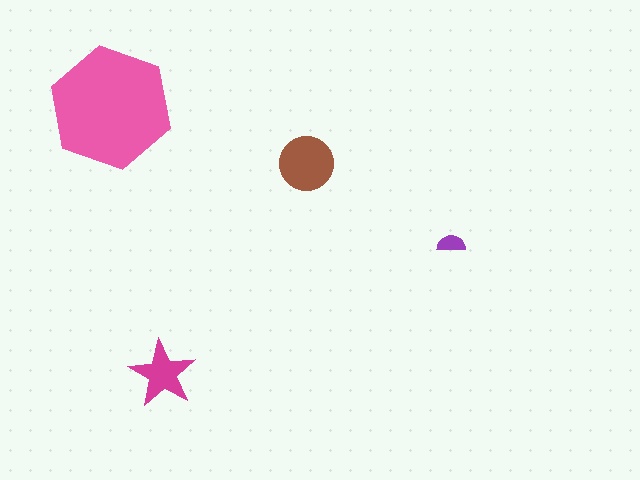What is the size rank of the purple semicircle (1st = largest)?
4th.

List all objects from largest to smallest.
The pink hexagon, the brown circle, the magenta star, the purple semicircle.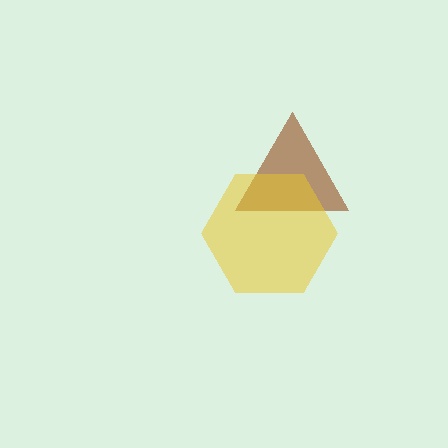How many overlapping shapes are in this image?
There are 2 overlapping shapes in the image.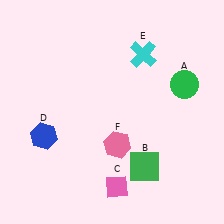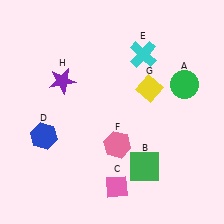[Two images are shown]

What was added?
A yellow diamond (G), a purple star (H) were added in Image 2.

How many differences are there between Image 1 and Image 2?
There are 2 differences between the two images.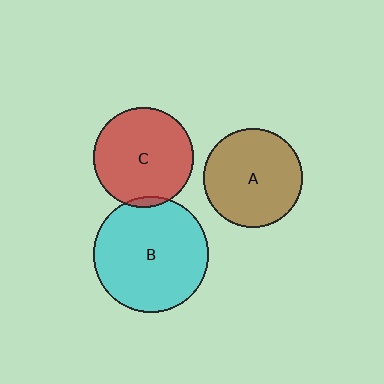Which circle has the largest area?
Circle B (cyan).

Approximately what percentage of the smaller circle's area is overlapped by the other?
Approximately 5%.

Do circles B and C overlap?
Yes.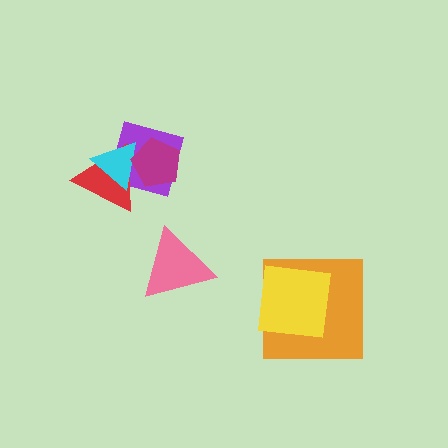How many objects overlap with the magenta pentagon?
3 objects overlap with the magenta pentagon.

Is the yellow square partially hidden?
No, no other shape covers it.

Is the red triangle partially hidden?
Yes, it is partially covered by another shape.